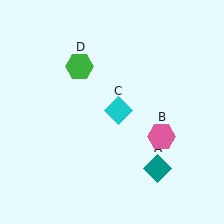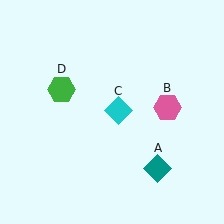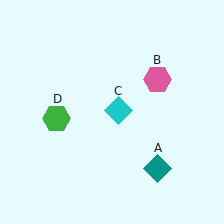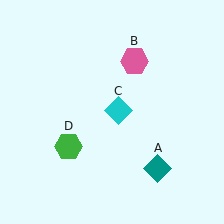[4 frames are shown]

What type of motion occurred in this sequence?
The pink hexagon (object B), green hexagon (object D) rotated counterclockwise around the center of the scene.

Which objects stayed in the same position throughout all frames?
Teal diamond (object A) and cyan diamond (object C) remained stationary.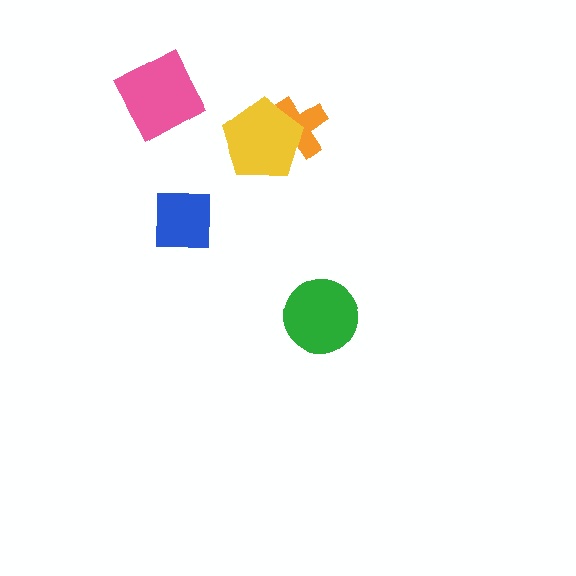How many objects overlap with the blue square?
0 objects overlap with the blue square.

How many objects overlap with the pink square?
0 objects overlap with the pink square.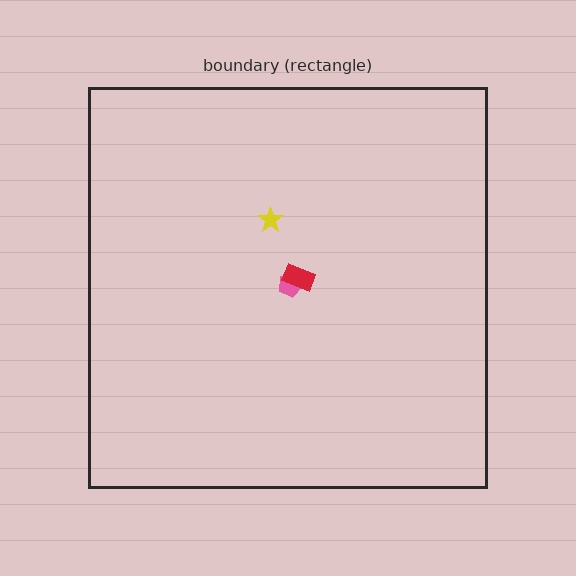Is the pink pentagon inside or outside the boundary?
Inside.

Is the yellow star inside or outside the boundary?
Inside.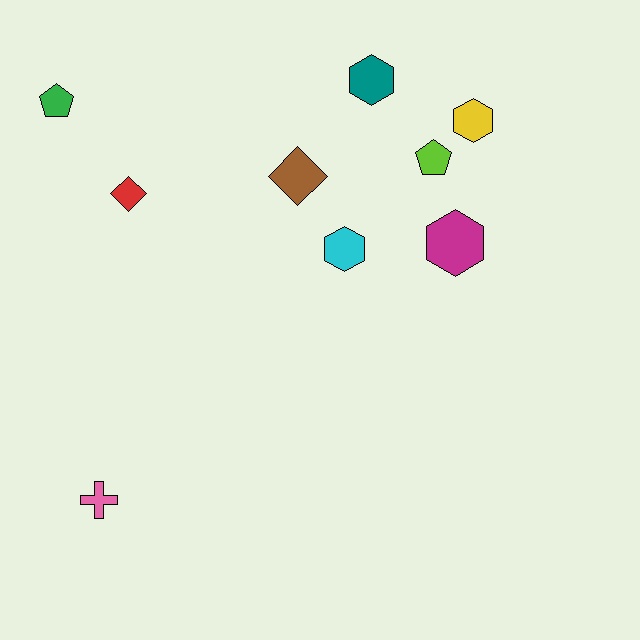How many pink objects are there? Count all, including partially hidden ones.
There is 1 pink object.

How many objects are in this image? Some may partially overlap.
There are 9 objects.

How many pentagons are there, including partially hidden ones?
There are 2 pentagons.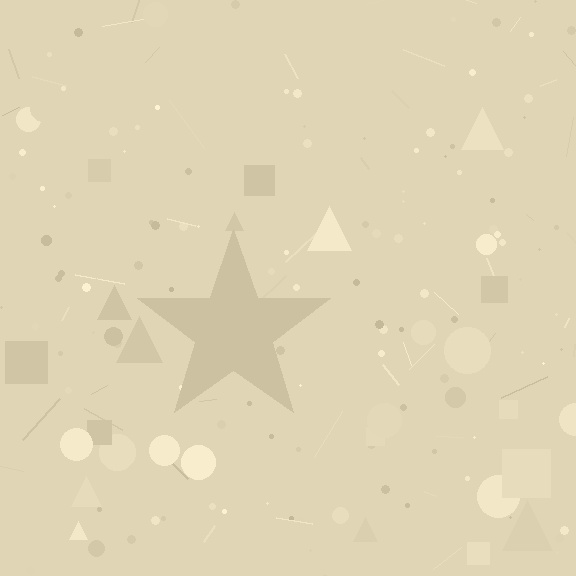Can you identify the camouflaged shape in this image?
The camouflaged shape is a star.